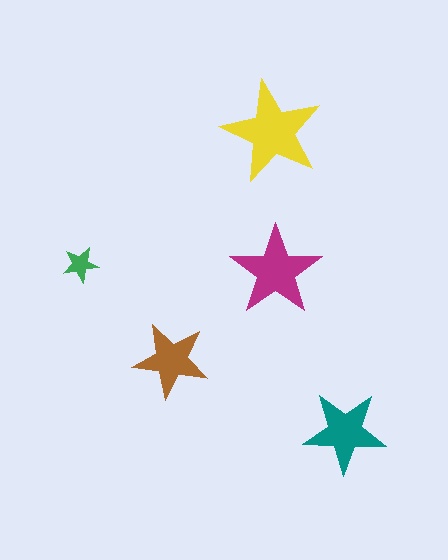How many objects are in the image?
There are 5 objects in the image.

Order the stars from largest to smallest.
the yellow one, the magenta one, the teal one, the brown one, the green one.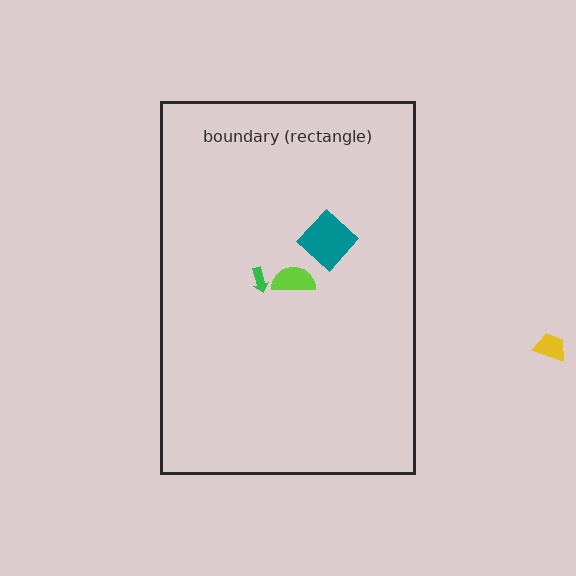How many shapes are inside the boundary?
3 inside, 1 outside.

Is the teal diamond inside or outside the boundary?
Inside.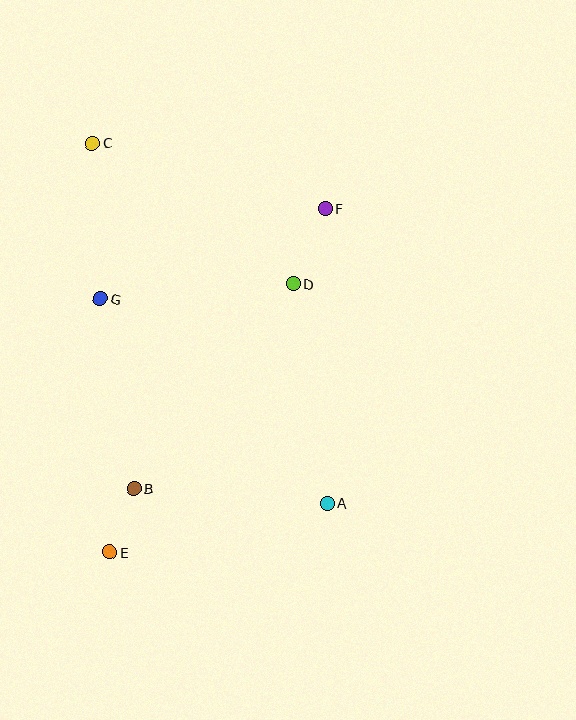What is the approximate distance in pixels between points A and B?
The distance between A and B is approximately 194 pixels.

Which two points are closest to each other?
Points B and E are closest to each other.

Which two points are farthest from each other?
Points A and C are farthest from each other.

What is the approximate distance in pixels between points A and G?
The distance between A and G is approximately 305 pixels.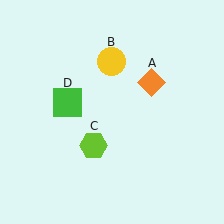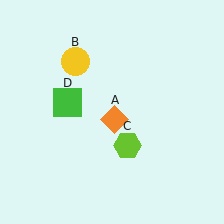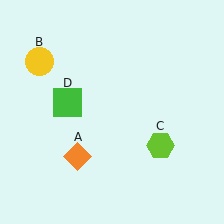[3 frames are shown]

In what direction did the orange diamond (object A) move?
The orange diamond (object A) moved down and to the left.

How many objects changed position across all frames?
3 objects changed position: orange diamond (object A), yellow circle (object B), lime hexagon (object C).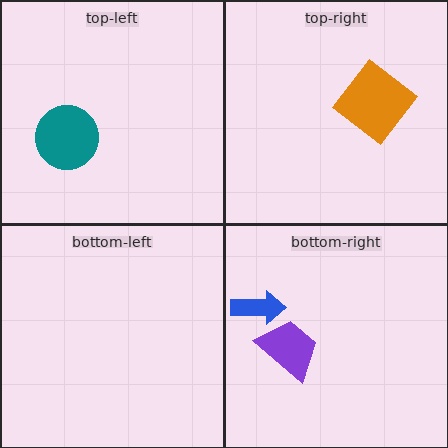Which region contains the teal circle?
The top-left region.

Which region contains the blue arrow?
The bottom-right region.